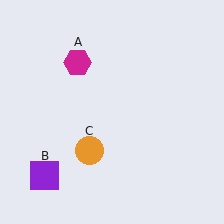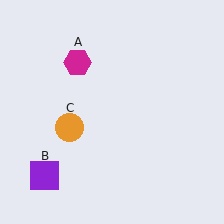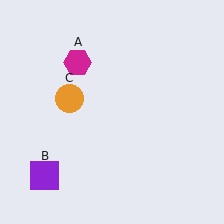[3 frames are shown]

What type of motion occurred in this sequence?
The orange circle (object C) rotated clockwise around the center of the scene.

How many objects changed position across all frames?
1 object changed position: orange circle (object C).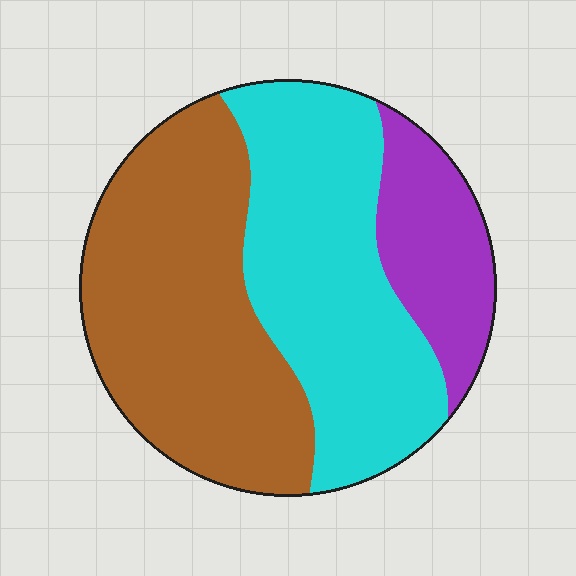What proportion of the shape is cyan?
Cyan takes up about two fifths (2/5) of the shape.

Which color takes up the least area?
Purple, at roughly 15%.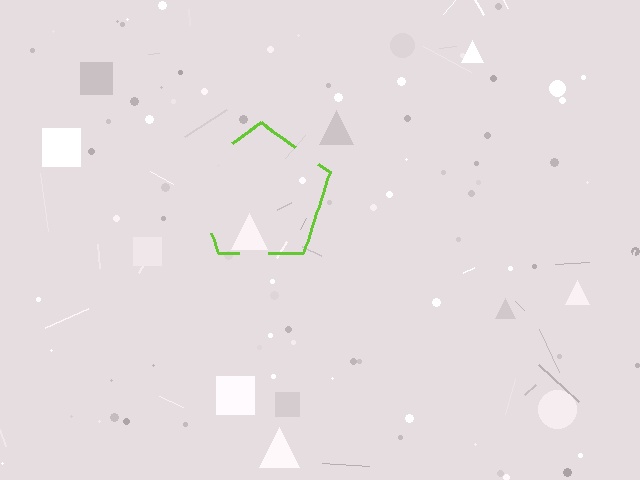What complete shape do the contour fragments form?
The contour fragments form a pentagon.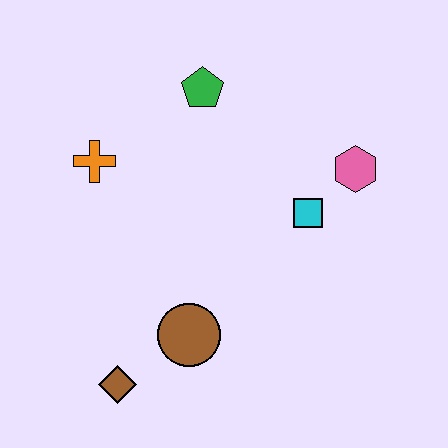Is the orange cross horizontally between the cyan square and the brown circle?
No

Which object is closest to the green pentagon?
The orange cross is closest to the green pentagon.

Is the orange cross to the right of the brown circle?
No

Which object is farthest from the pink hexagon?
The brown diamond is farthest from the pink hexagon.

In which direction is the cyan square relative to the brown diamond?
The cyan square is to the right of the brown diamond.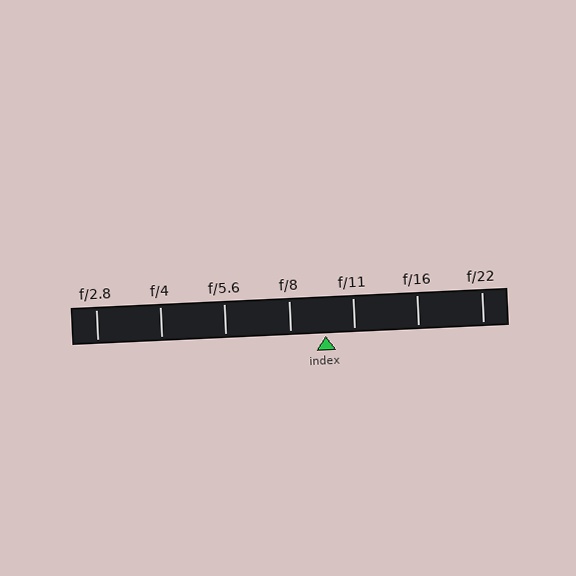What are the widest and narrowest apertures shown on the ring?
The widest aperture shown is f/2.8 and the narrowest is f/22.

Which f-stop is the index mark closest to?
The index mark is closest to f/11.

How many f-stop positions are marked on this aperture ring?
There are 7 f-stop positions marked.